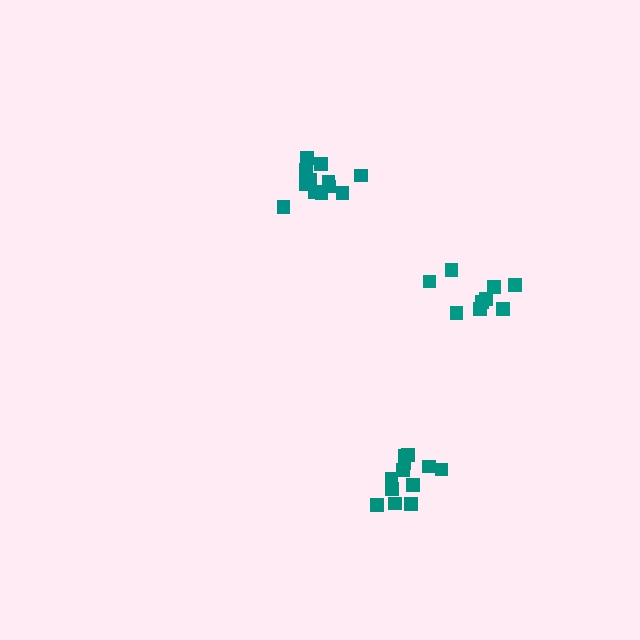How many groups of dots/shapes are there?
There are 3 groups.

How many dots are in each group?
Group 1: 12 dots, Group 2: 9 dots, Group 3: 12 dots (33 total).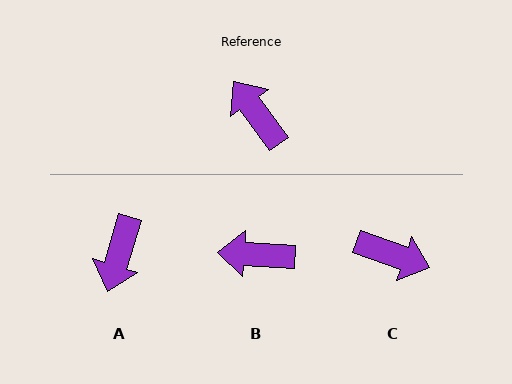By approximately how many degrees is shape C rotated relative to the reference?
Approximately 145 degrees clockwise.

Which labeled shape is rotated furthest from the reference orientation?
C, about 145 degrees away.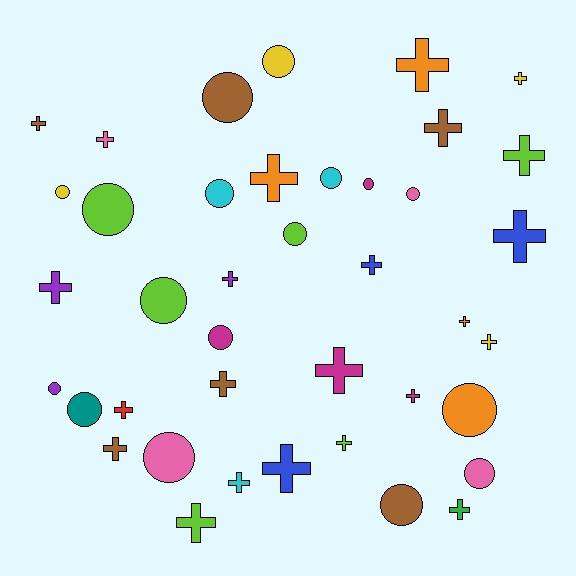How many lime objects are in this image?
There are 6 lime objects.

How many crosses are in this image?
There are 23 crosses.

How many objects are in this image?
There are 40 objects.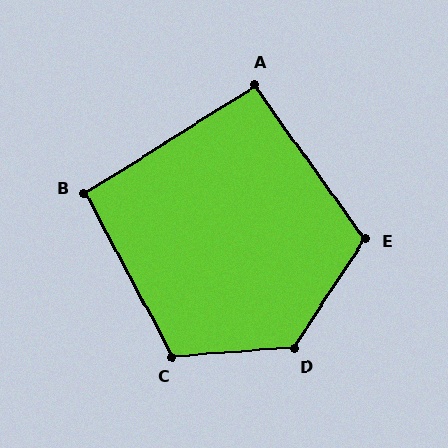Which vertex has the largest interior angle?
D, at approximately 127 degrees.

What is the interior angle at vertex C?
Approximately 114 degrees (obtuse).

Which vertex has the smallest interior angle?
A, at approximately 93 degrees.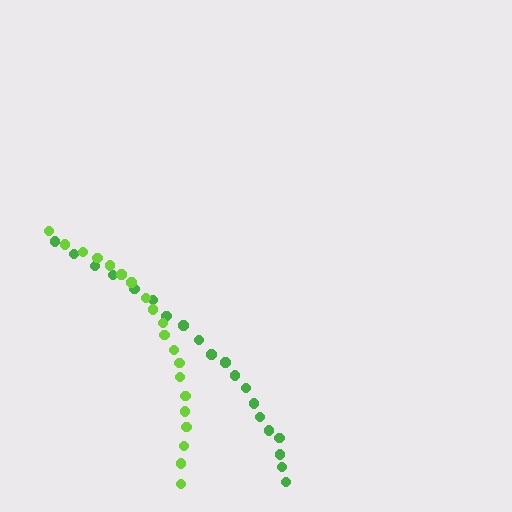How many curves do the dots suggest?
There are 2 distinct paths.